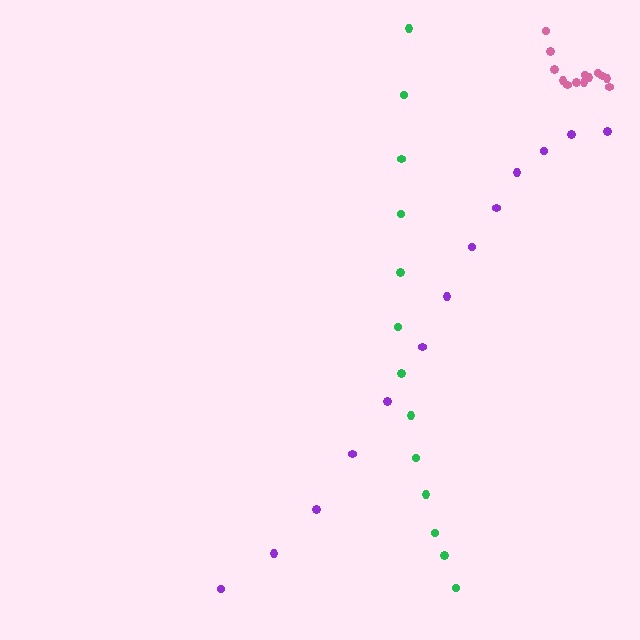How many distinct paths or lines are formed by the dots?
There are 3 distinct paths.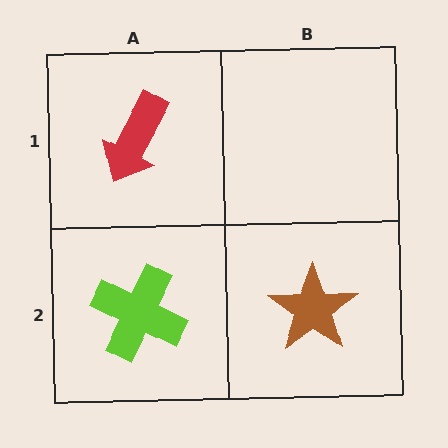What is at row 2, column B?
A brown star.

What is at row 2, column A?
A lime cross.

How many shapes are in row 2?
2 shapes.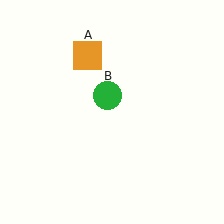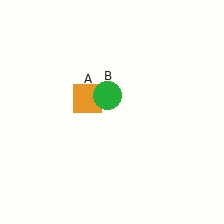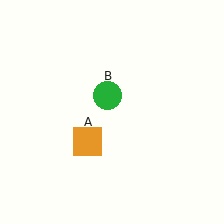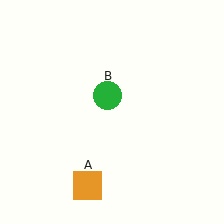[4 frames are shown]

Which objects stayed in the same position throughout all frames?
Green circle (object B) remained stationary.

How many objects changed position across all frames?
1 object changed position: orange square (object A).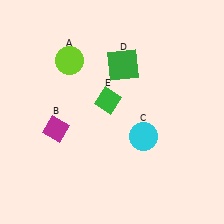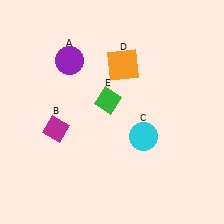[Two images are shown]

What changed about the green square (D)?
In Image 1, D is green. In Image 2, it changed to orange.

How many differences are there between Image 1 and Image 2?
There are 2 differences between the two images.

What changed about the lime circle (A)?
In Image 1, A is lime. In Image 2, it changed to purple.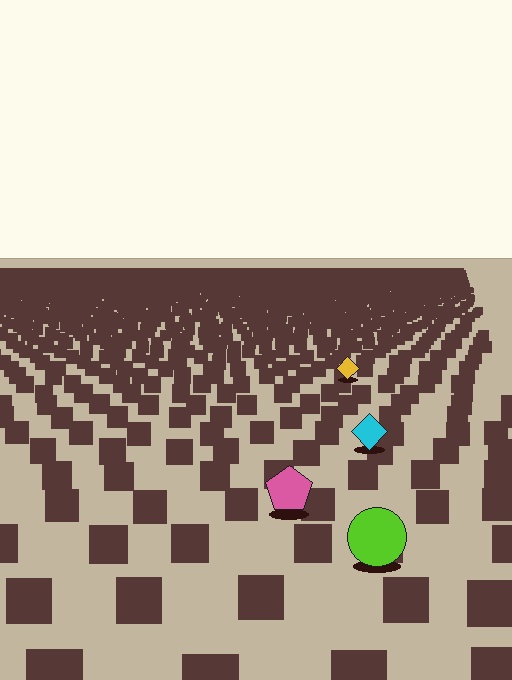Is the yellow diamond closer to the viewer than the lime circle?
No. The lime circle is closer — you can tell from the texture gradient: the ground texture is coarser near it.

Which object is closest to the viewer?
The lime circle is closest. The texture marks near it are larger and more spread out.